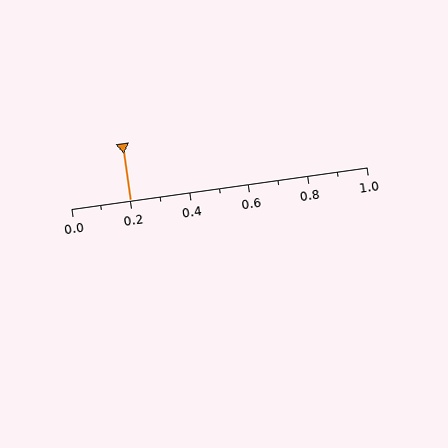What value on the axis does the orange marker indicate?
The marker indicates approximately 0.2.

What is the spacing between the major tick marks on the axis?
The major ticks are spaced 0.2 apart.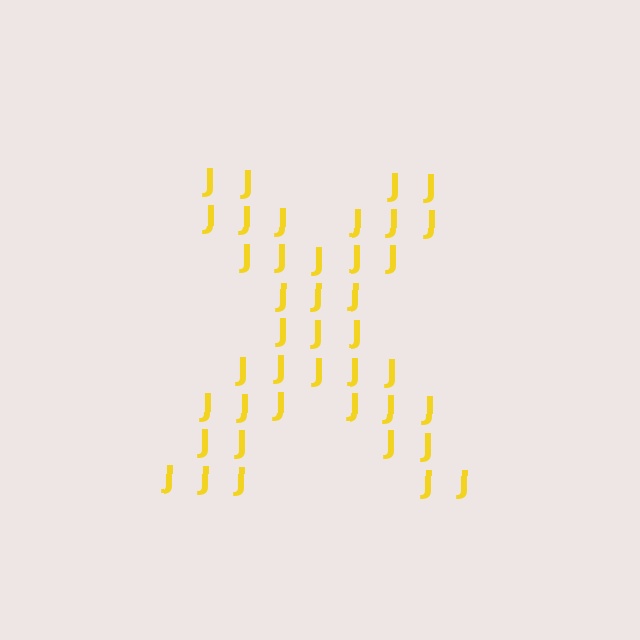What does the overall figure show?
The overall figure shows the letter X.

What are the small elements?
The small elements are letter J's.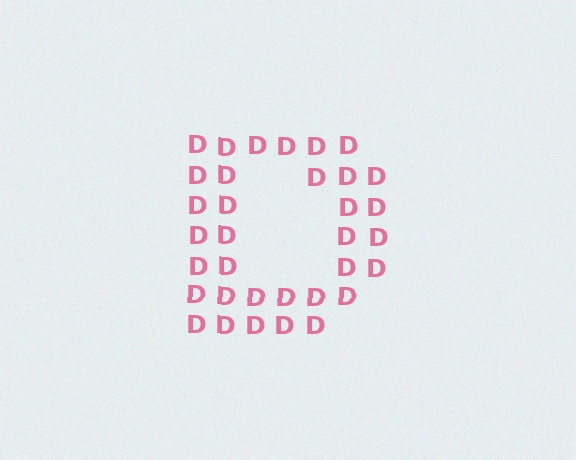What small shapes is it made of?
It is made of small letter D's.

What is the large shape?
The large shape is the letter D.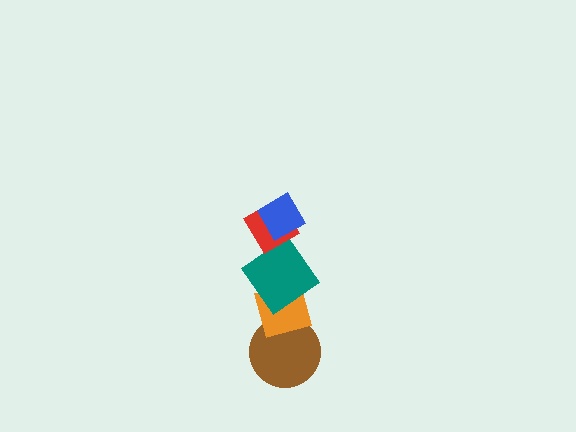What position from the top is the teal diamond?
The teal diamond is 3rd from the top.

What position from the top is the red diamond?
The red diamond is 2nd from the top.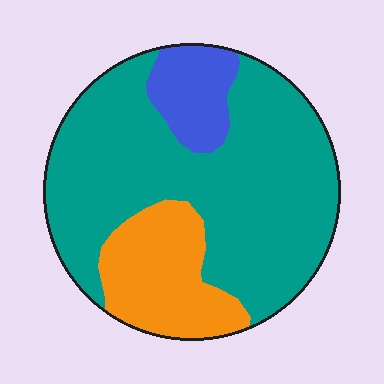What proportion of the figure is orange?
Orange covers roughly 20% of the figure.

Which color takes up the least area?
Blue, at roughly 10%.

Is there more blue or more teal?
Teal.